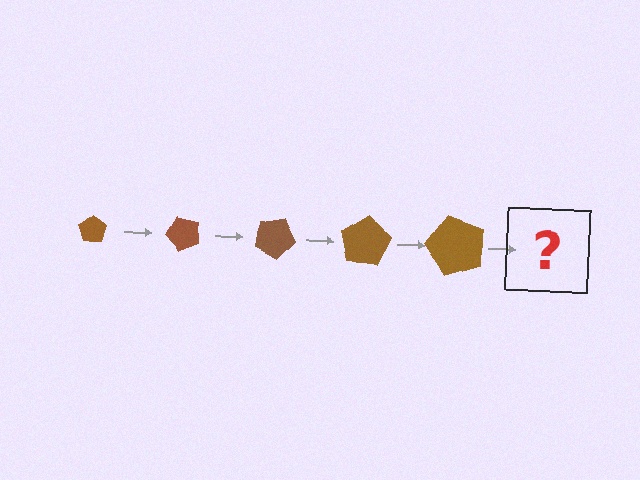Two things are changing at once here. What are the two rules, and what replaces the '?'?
The two rules are that the pentagon grows larger each step and it rotates 50 degrees each step. The '?' should be a pentagon, larger than the previous one and rotated 250 degrees from the start.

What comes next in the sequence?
The next element should be a pentagon, larger than the previous one and rotated 250 degrees from the start.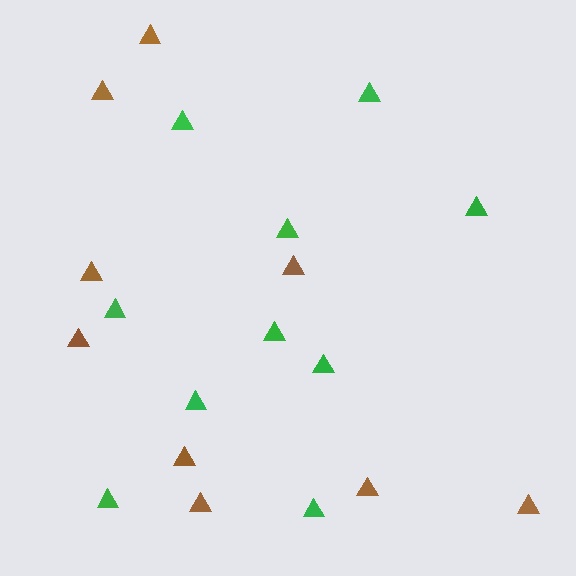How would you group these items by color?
There are 2 groups: one group of brown triangles (9) and one group of green triangles (10).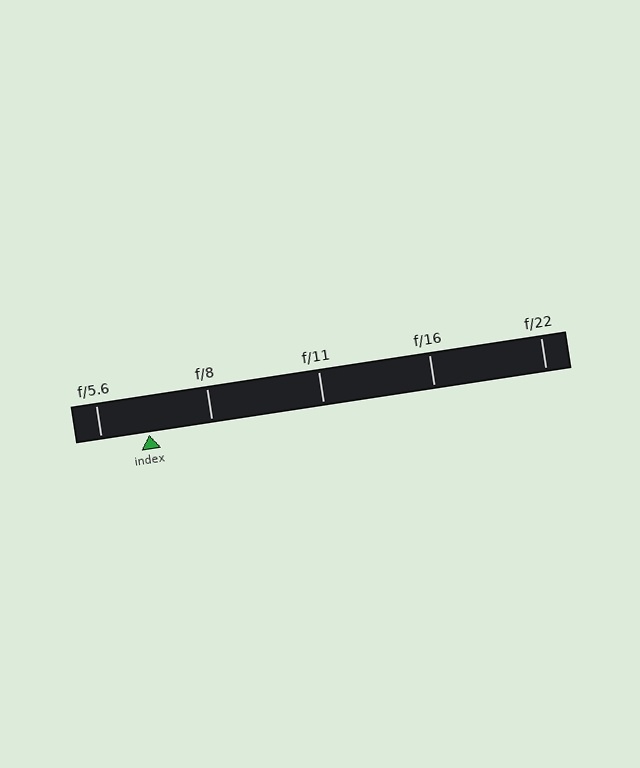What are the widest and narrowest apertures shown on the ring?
The widest aperture shown is f/5.6 and the narrowest is f/22.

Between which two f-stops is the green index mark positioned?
The index mark is between f/5.6 and f/8.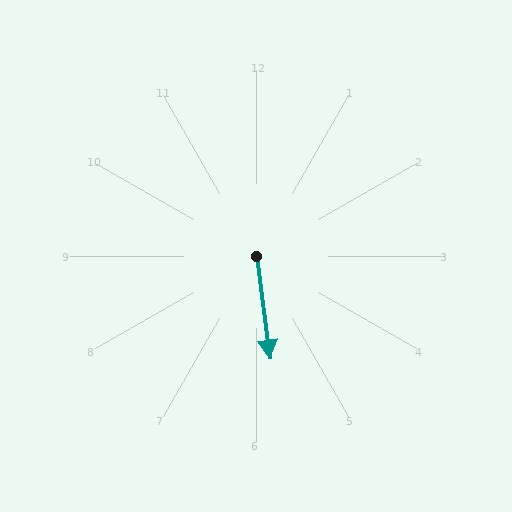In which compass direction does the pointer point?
South.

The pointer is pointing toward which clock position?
Roughly 6 o'clock.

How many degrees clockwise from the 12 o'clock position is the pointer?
Approximately 172 degrees.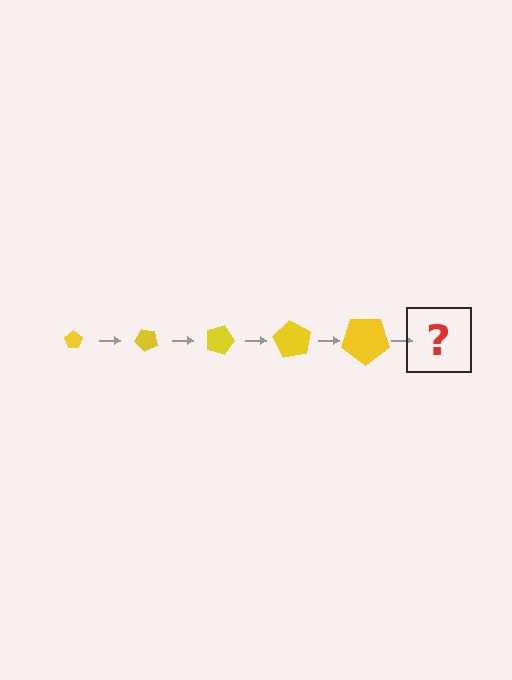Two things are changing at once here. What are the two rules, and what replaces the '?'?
The two rules are that the pentagon grows larger each step and it rotates 45 degrees each step. The '?' should be a pentagon, larger than the previous one and rotated 225 degrees from the start.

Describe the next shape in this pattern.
It should be a pentagon, larger than the previous one and rotated 225 degrees from the start.